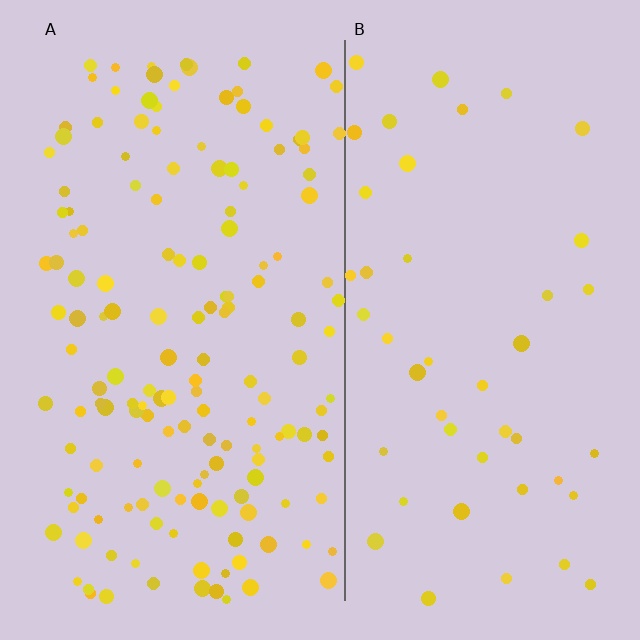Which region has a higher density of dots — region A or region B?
A (the left).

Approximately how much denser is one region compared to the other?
Approximately 3.3× — region A over region B.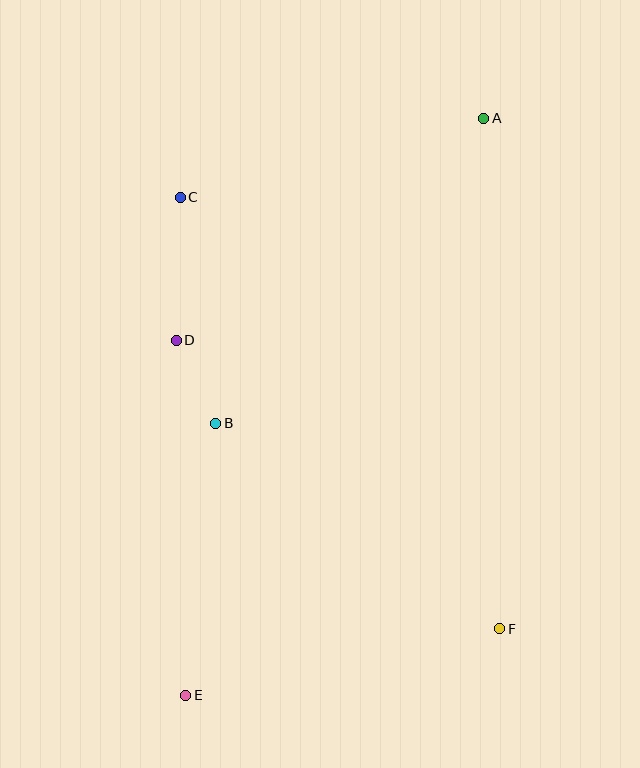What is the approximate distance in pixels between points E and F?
The distance between E and F is approximately 321 pixels.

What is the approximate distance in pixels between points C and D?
The distance between C and D is approximately 143 pixels.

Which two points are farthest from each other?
Points A and E are farthest from each other.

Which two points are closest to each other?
Points B and D are closest to each other.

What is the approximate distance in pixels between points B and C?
The distance between B and C is approximately 229 pixels.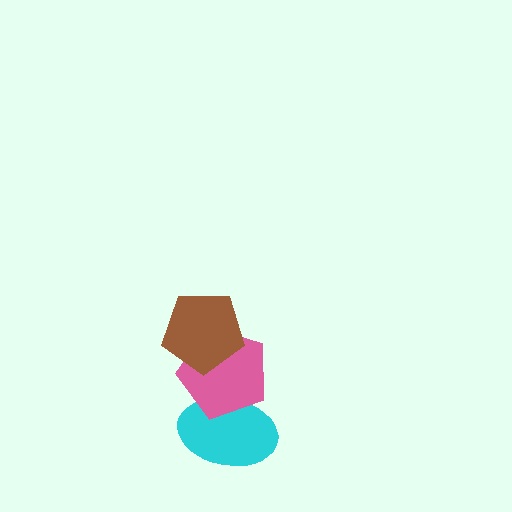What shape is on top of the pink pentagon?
The brown pentagon is on top of the pink pentagon.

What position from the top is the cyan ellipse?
The cyan ellipse is 3rd from the top.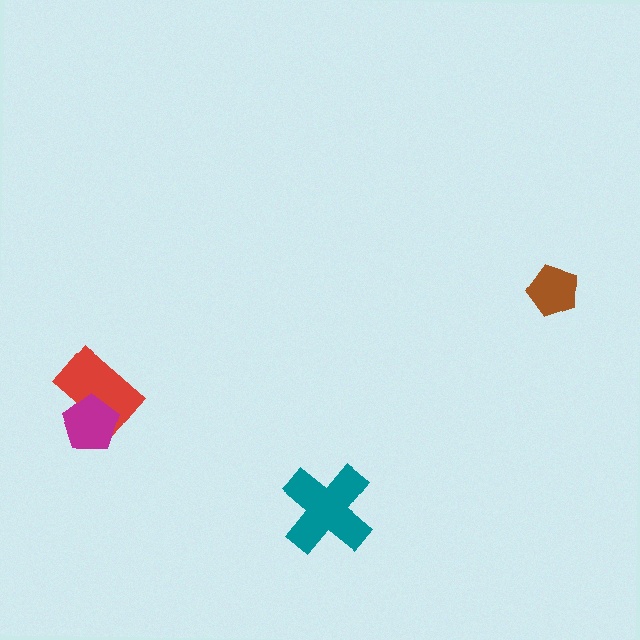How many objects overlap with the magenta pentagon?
1 object overlaps with the magenta pentagon.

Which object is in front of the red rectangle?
The magenta pentagon is in front of the red rectangle.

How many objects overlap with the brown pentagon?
0 objects overlap with the brown pentagon.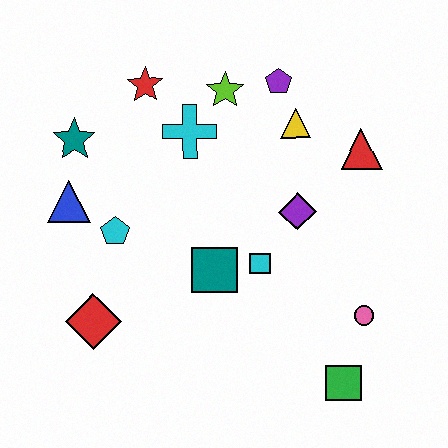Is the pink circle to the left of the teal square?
No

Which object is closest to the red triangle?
The yellow triangle is closest to the red triangle.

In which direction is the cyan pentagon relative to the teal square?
The cyan pentagon is to the left of the teal square.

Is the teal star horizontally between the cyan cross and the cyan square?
No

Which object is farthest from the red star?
The green square is farthest from the red star.